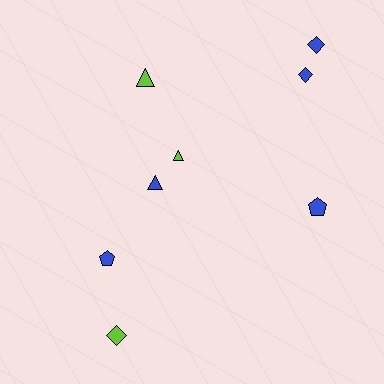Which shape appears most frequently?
Diamond, with 3 objects.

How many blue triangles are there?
There is 1 blue triangle.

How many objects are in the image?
There are 8 objects.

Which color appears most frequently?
Blue, with 5 objects.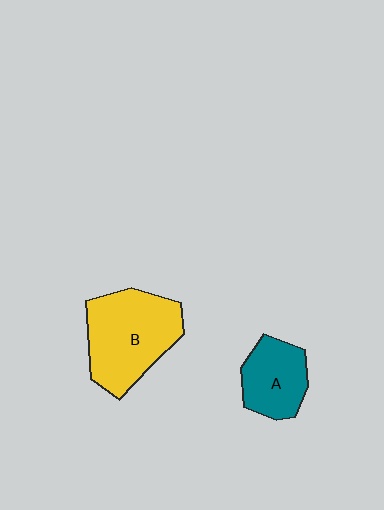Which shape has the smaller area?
Shape A (teal).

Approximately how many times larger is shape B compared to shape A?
Approximately 1.7 times.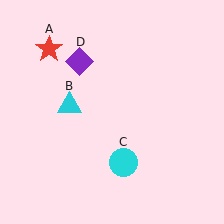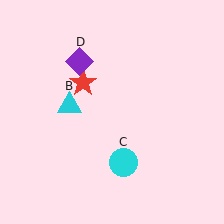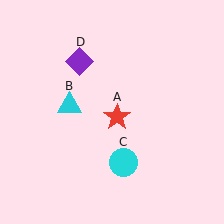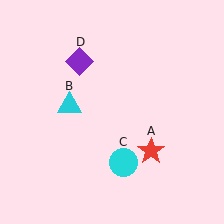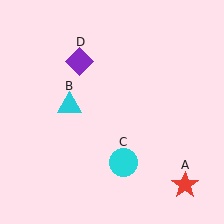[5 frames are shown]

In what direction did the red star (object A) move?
The red star (object A) moved down and to the right.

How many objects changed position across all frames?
1 object changed position: red star (object A).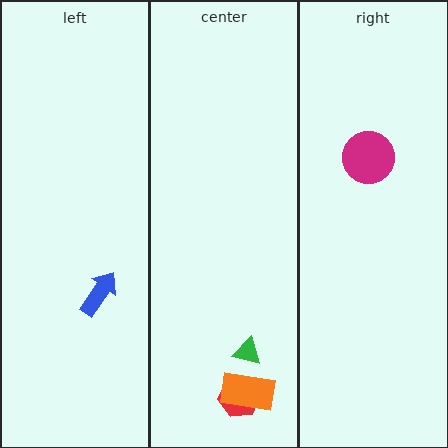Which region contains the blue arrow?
The left region.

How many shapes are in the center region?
3.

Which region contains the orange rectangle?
The center region.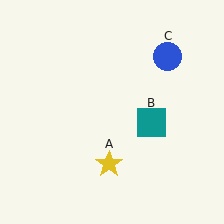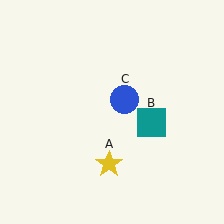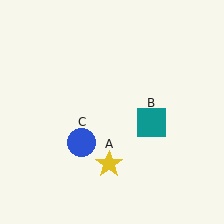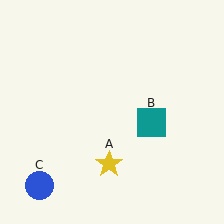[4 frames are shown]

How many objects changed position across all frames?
1 object changed position: blue circle (object C).